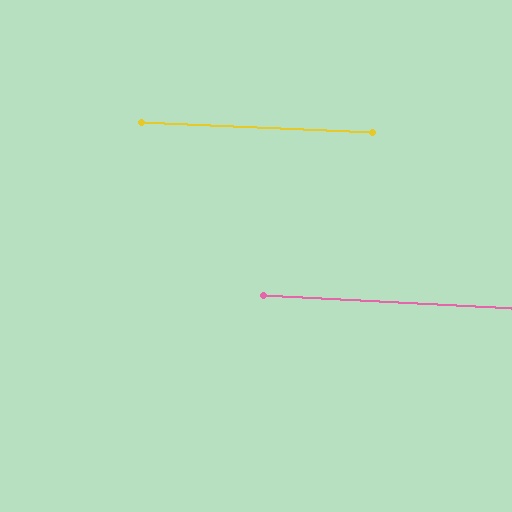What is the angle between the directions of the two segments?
Approximately 1 degree.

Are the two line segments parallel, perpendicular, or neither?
Parallel — their directions differ by only 0.6°.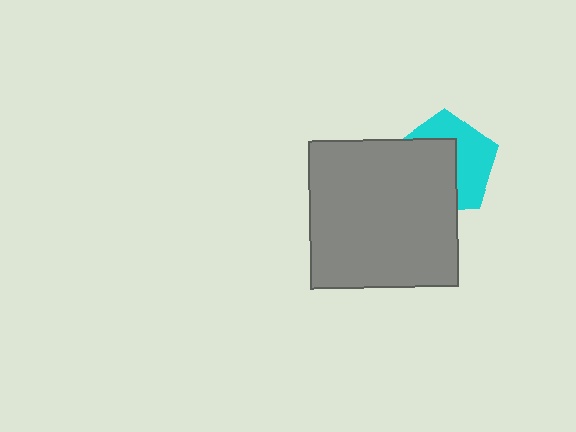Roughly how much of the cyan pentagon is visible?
About half of it is visible (roughly 48%).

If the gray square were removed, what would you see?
You would see the complete cyan pentagon.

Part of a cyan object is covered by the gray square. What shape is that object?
It is a pentagon.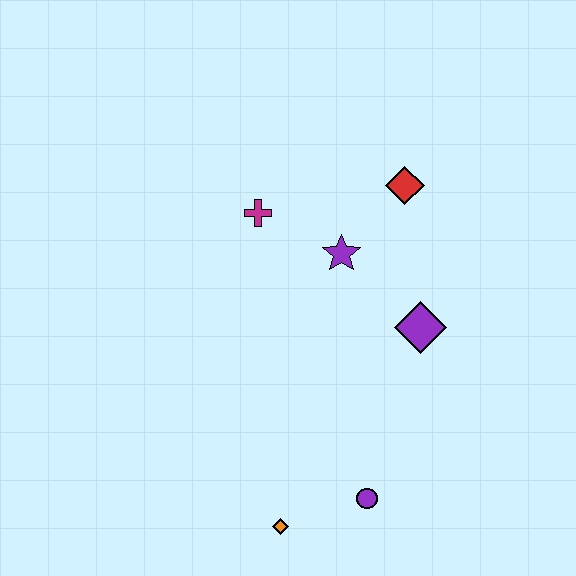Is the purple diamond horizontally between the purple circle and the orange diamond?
No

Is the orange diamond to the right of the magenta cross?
Yes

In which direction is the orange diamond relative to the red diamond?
The orange diamond is below the red diamond.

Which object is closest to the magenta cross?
The purple star is closest to the magenta cross.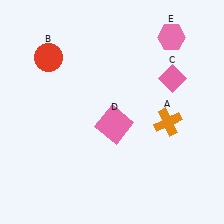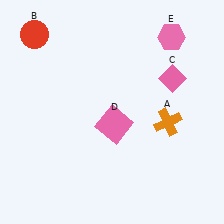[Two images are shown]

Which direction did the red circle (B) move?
The red circle (B) moved up.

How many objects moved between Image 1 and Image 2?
1 object moved between the two images.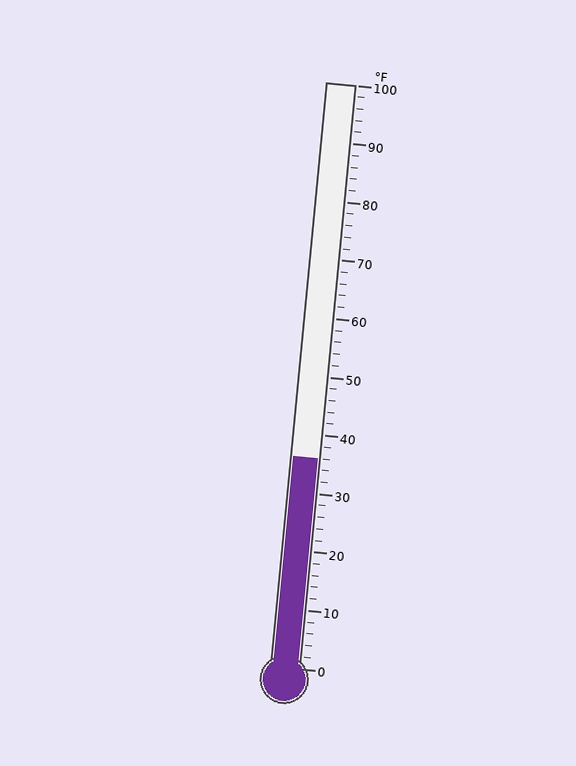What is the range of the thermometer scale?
The thermometer scale ranges from 0°F to 100°F.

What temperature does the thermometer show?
The thermometer shows approximately 36°F.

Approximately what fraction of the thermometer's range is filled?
The thermometer is filled to approximately 35% of its range.